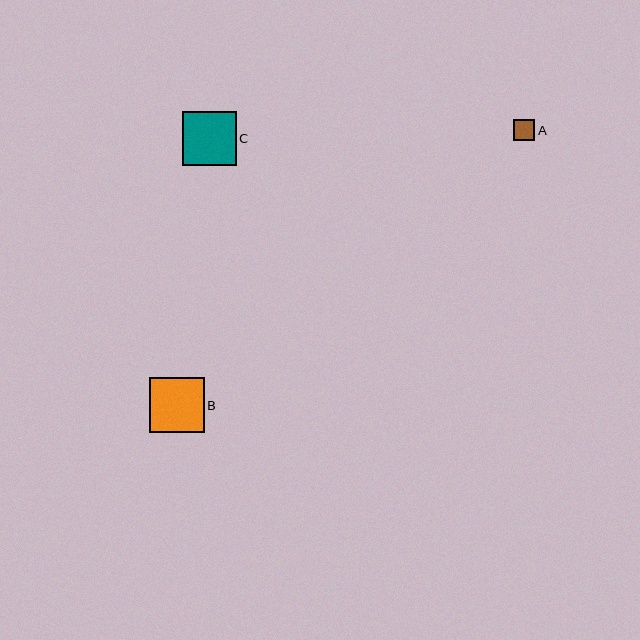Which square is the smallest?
Square A is the smallest with a size of approximately 21 pixels.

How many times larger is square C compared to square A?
Square C is approximately 2.5 times the size of square A.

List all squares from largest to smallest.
From largest to smallest: B, C, A.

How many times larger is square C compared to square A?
Square C is approximately 2.5 times the size of square A.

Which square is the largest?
Square B is the largest with a size of approximately 55 pixels.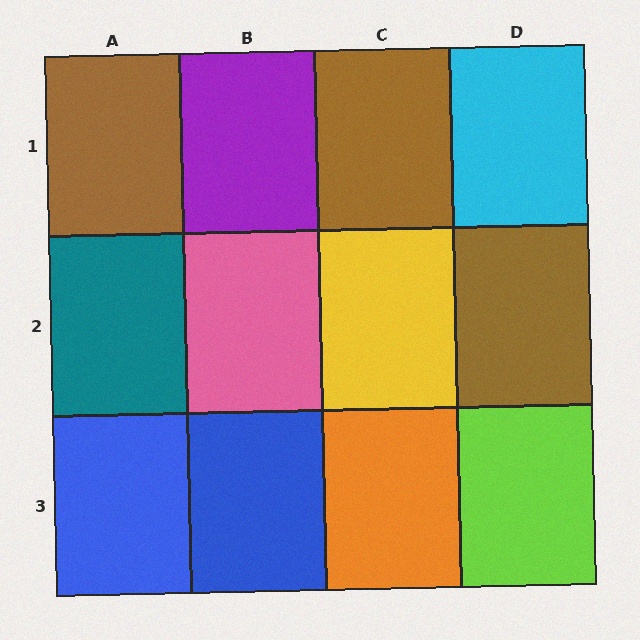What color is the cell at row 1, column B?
Purple.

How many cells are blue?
2 cells are blue.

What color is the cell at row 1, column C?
Brown.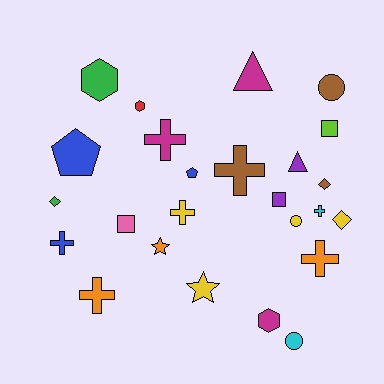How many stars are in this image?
There are 2 stars.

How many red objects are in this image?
There is 1 red object.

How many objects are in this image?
There are 25 objects.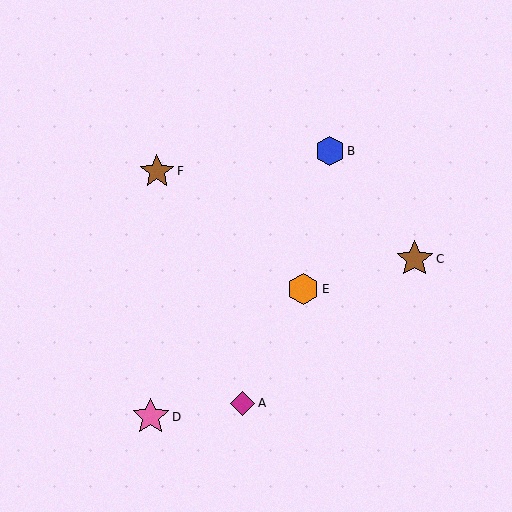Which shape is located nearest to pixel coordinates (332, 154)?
The blue hexagon (labeled B) at (330, 151) is nearest to that location.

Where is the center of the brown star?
The center of the brown star is at (157, 171).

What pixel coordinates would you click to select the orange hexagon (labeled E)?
Click at (303, 289) to select the orange hexagon E.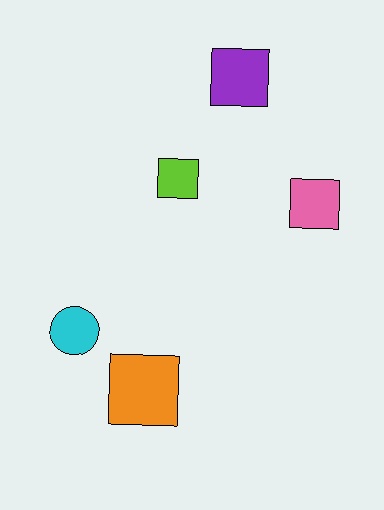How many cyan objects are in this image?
There is 1 cyan object.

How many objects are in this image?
There are 5 objects.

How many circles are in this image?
There is 1 circle.